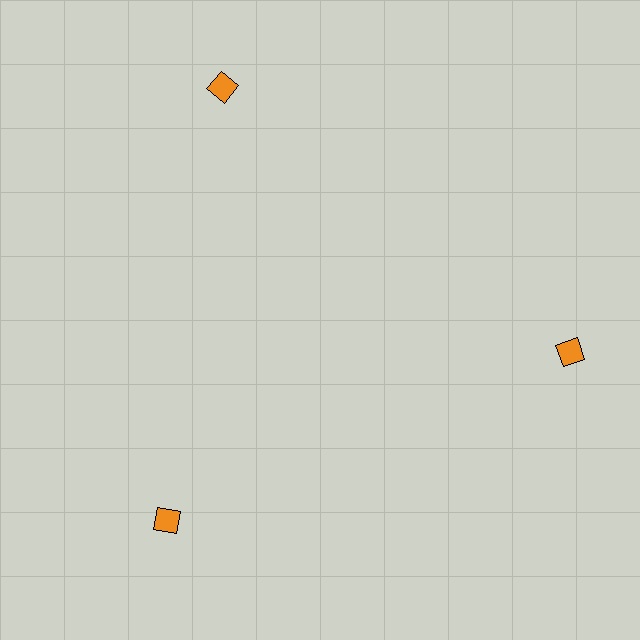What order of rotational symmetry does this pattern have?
This pattern has 3-fold rotational symmetry.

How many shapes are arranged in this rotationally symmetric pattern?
There are 3 shapes, arranged in 3 groups of 1.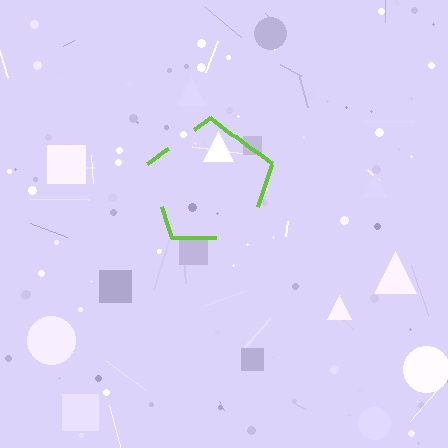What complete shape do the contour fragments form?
The contour fragments form a pentagon.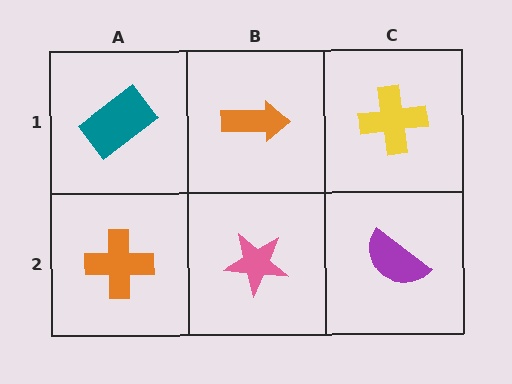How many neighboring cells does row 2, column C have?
2.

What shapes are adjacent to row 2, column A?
A teal rectangle (row 1, column A), a pink star (row 2, column B).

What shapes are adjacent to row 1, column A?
An orange cross (row 2, column A), an orange arrow (row 1, column B).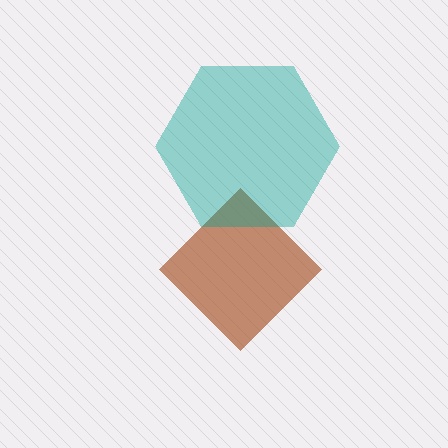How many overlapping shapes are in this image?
There are 2 overlapping shapes in the image.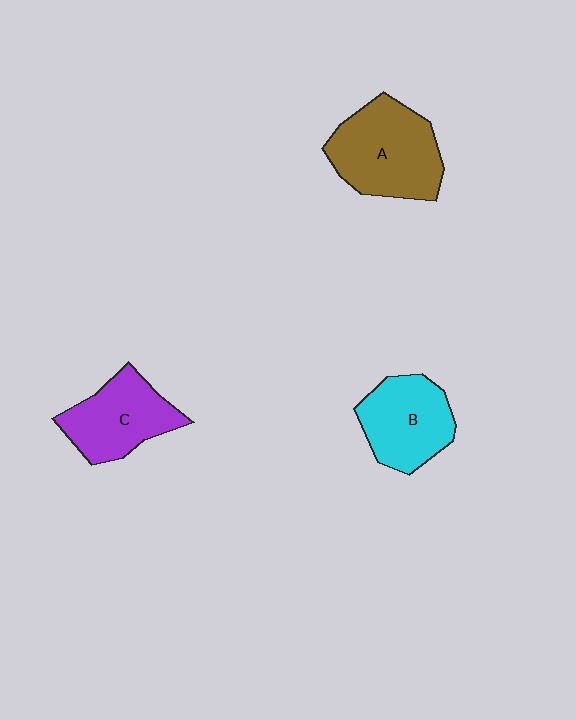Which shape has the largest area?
Shape A (brown).